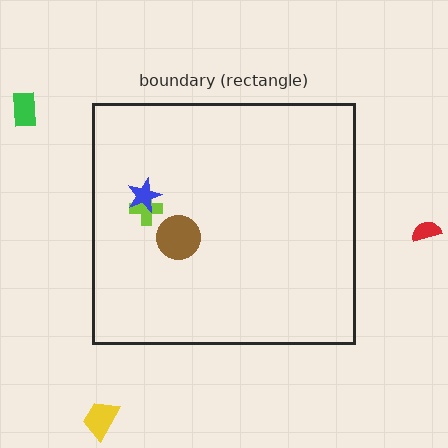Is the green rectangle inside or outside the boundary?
Outside.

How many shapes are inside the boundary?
3 inside, 3 outside.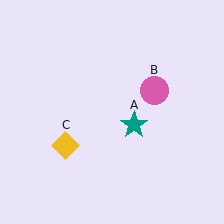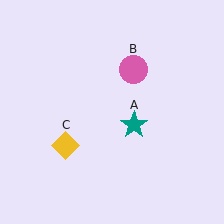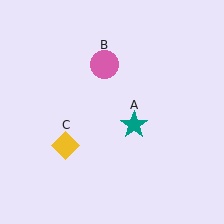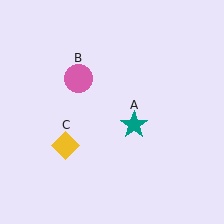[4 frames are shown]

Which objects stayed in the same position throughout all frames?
Teal star (object A) and yellow diamond (object C) remained stationary.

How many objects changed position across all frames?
1 object changed position: pink circle (object B).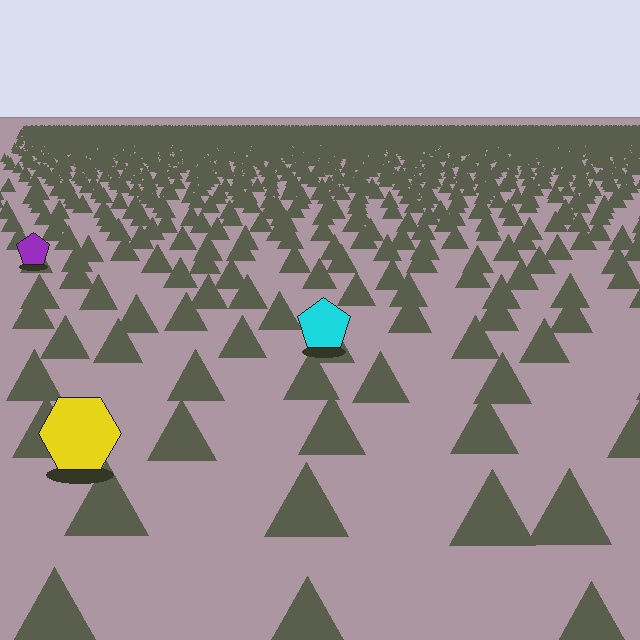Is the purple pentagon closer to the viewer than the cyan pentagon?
No. The cyan pentagon is closer — you can tell from the texture gradient: the ground texture is coarser near it.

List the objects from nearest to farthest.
From nearest to farthest: the yellow hexagon, the cyan pentagon, the purple pentagon.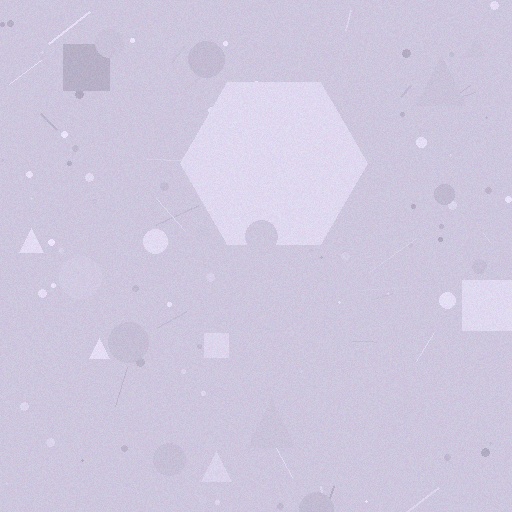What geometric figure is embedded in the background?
A hexagon is embedded in the background.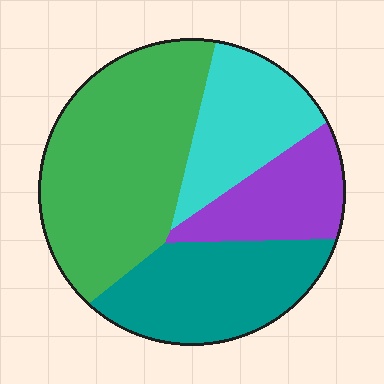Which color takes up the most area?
Green, at roughly 40%.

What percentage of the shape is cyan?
Cyan covers around 20% of the shape.